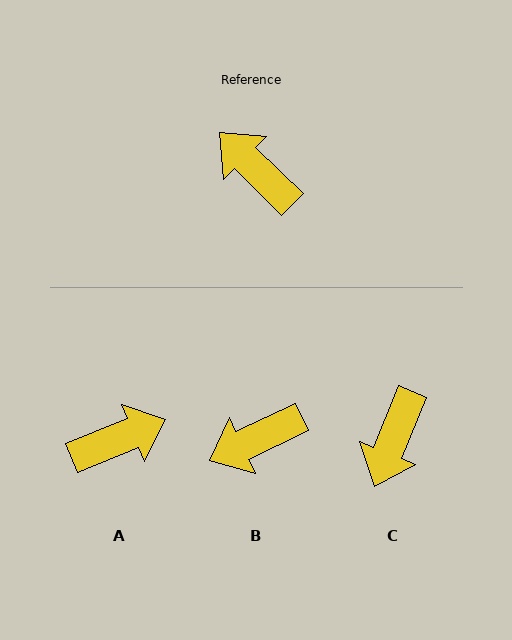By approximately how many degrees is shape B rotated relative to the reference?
Approximately 70 degrees counter-clockwise.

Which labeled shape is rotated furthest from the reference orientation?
A, about 113 degrees away.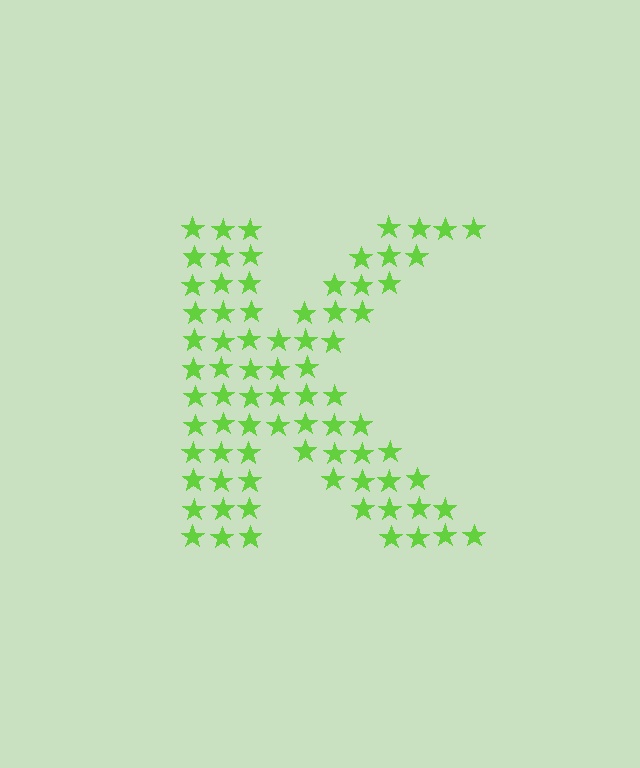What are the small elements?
The small elements are stars.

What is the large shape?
The large shape is the letter K.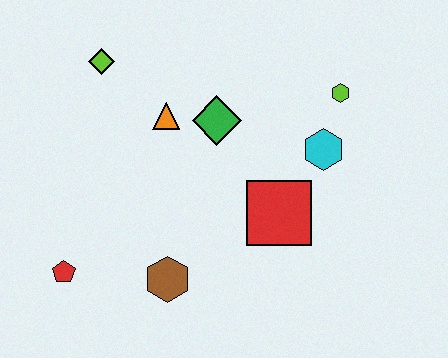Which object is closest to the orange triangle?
The green diamond is closest to the orange triangle.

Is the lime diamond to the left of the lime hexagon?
Yes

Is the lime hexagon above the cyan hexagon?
Yes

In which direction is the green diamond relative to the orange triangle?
The green diamond is to the right of the orange triangle.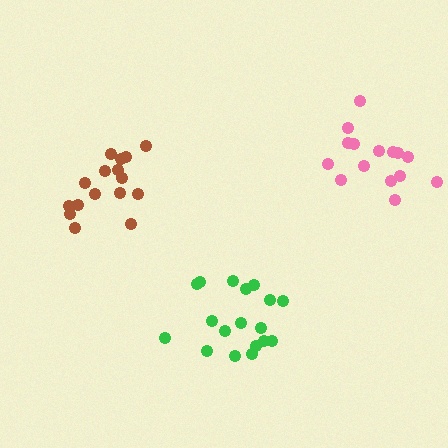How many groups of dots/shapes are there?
There are 3 groups.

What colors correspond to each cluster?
The clusters are colored: pink, brown, green.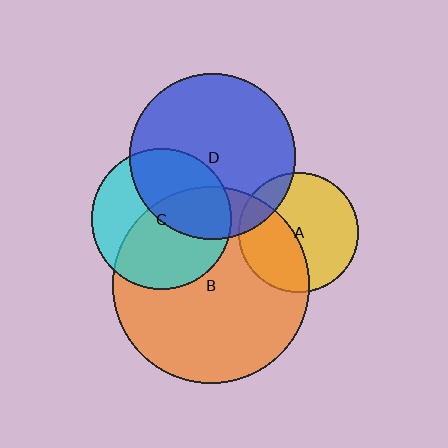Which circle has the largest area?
Circle B (orange).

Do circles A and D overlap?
Yes.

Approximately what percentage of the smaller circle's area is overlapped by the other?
Approximately 15%.